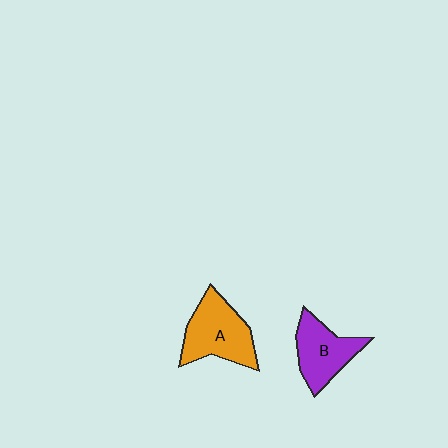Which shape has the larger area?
Shape A (orange).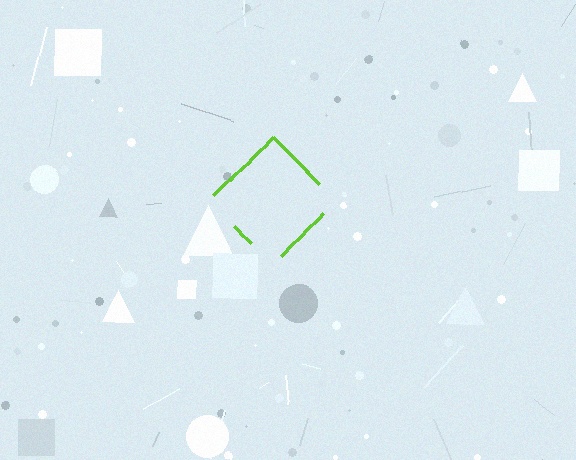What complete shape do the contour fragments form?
The contour fragments form a diamond.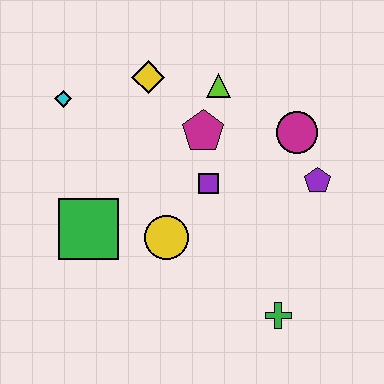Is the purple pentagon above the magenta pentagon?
No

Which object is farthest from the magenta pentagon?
The green cross is farthest from the magenta pentagon.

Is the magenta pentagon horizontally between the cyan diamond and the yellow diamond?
No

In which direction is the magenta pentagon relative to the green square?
The magenta pentagon is to the right of the green square.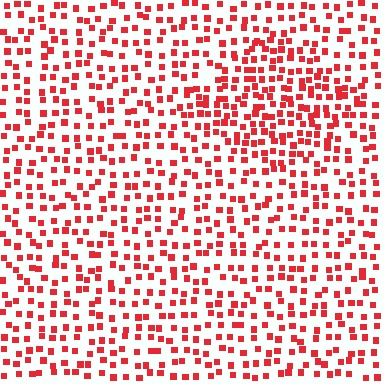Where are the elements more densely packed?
The elements are more densely packed inside the diamond boundary.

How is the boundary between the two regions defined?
The boundary is defined by a change in element density (approximately 1.7x ratio). All elements are the same color, size, and shape.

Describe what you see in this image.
The image contains small red elements arranged at two different densities. A diamond-shaped region is visible where the elements are more densely packed than the surrounding area.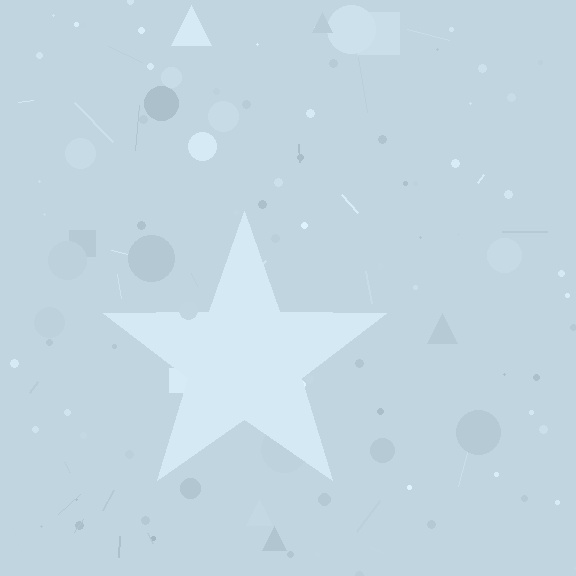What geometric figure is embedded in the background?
A star is embedded in the background.